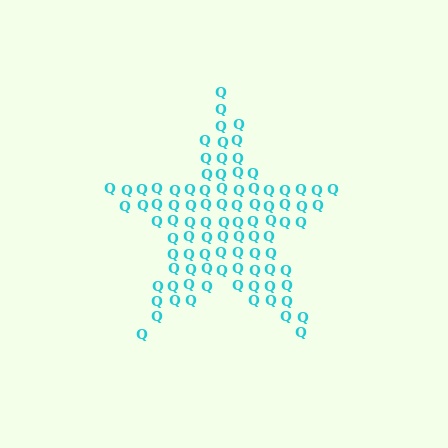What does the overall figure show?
The overall figure shows a star.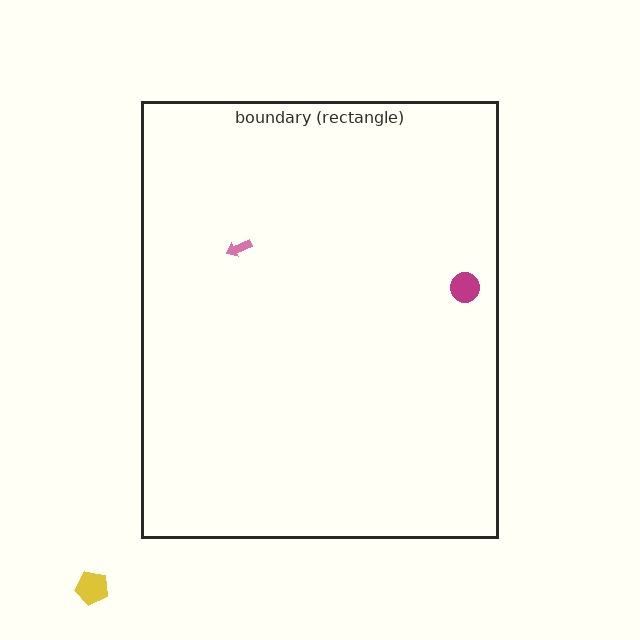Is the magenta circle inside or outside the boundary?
Inside.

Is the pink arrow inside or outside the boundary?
Inside.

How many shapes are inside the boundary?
2 inside, 1 outside.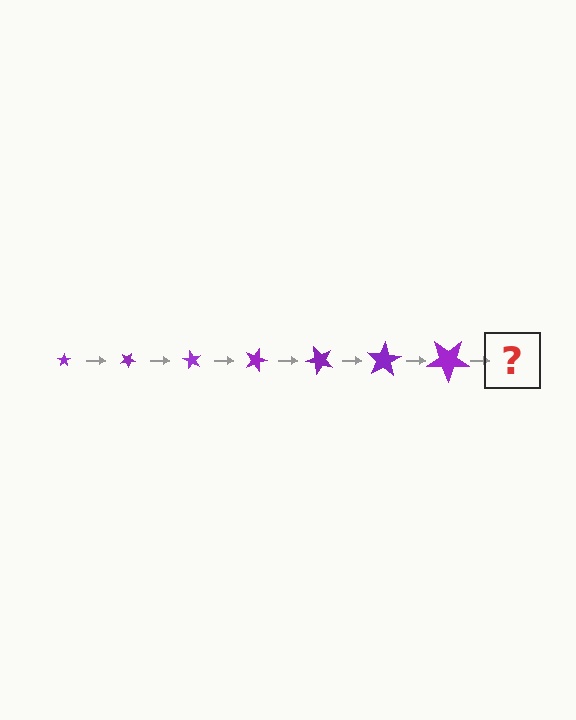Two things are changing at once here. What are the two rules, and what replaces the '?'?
The two rules are that the star grows larger each step and it rotates 30 degrees each step. The '?' should be a star, larger than the previous one and rotated 210 degrees from the start.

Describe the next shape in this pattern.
It should be a star, larger than the previous one and rotated 210 degrees from the start.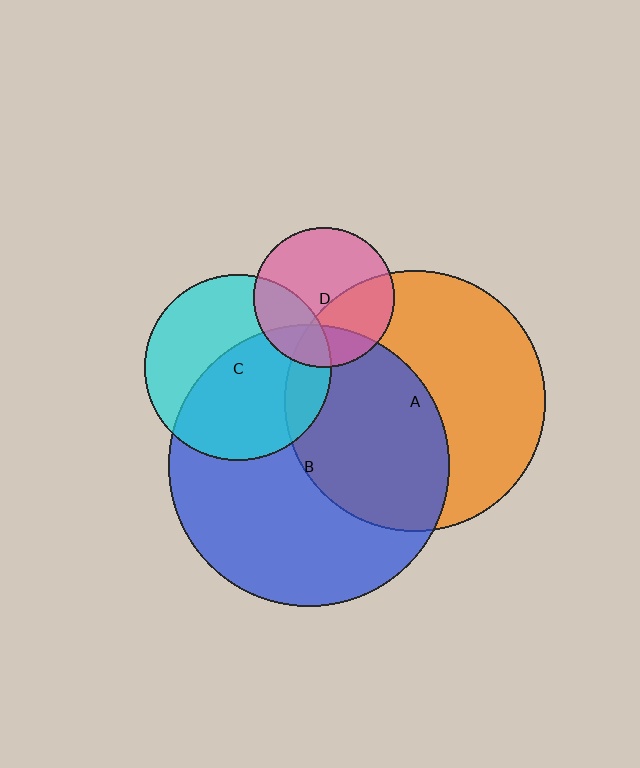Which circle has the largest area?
Circle B (blue).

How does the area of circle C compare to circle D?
Approximately 1.8 times.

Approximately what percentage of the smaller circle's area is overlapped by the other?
Approximately 15%.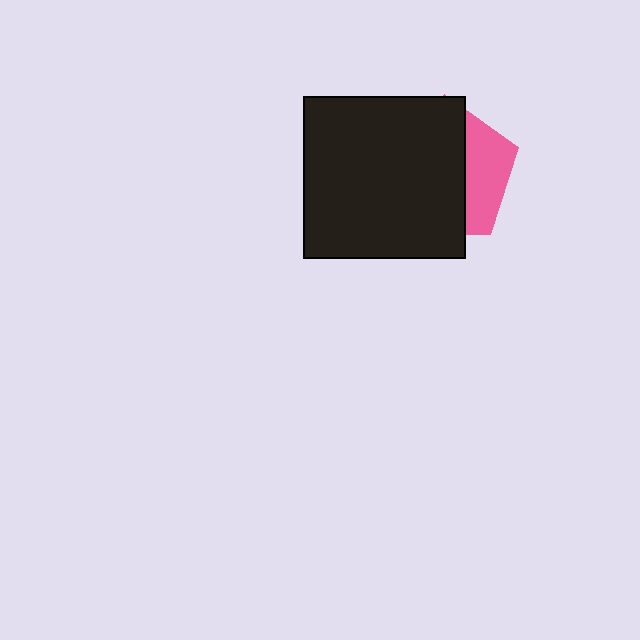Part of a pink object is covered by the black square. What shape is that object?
It is a pentagon.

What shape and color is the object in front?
The object in front is a black square.